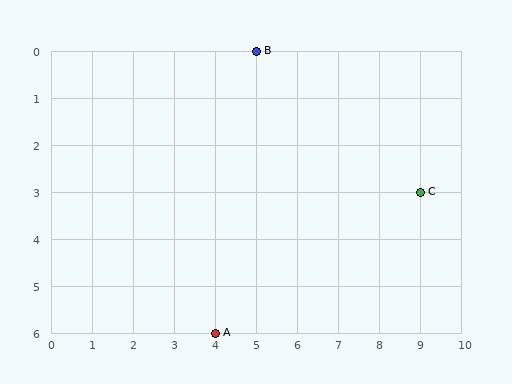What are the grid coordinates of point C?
Point C is at grid coordinates (9, 3).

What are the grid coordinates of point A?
Point A is at grid coordinates (4, 6).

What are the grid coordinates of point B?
Point B is at grid coordinates (5, 0).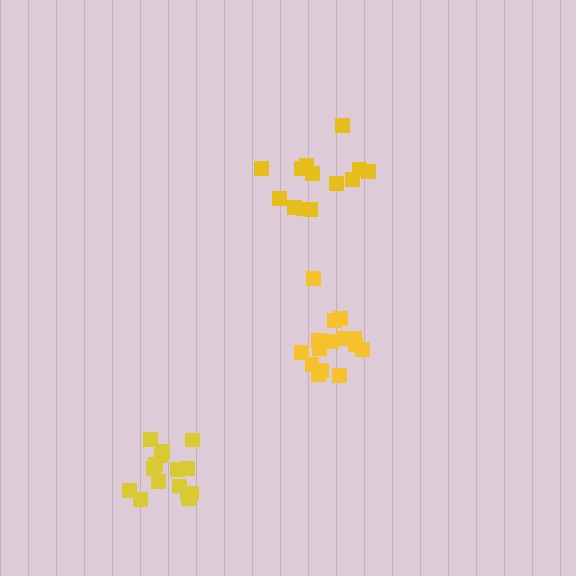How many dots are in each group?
Group 1: 15 dots, Group 2: 13 dots, Group 3: 15 dots (43 total).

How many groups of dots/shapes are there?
There are 3 groups.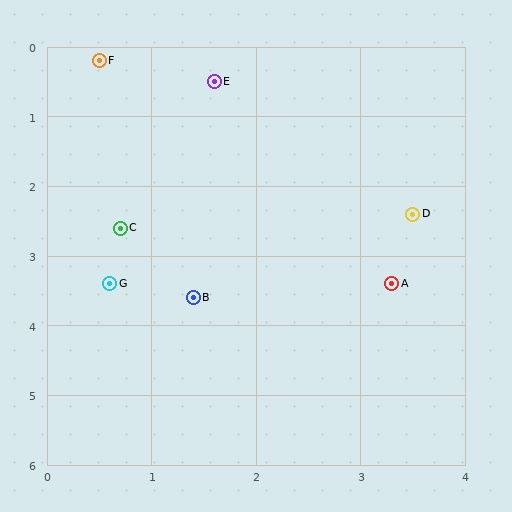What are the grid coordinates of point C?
Point C is at approximately (0.7, 2.6).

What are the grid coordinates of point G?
Point G is at approximately (0.6, 3.4).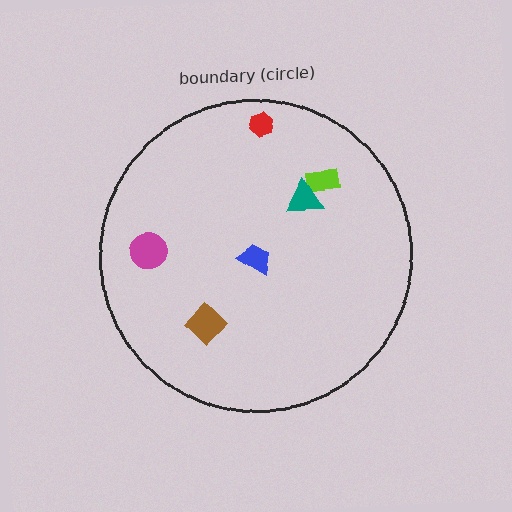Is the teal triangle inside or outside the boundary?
Inside.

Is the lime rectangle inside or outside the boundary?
Inside.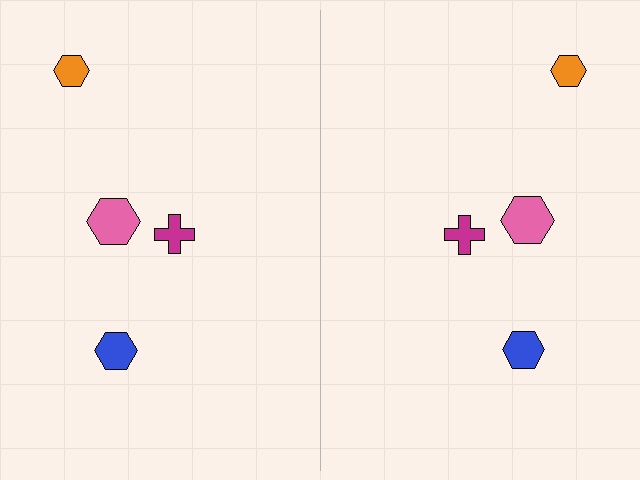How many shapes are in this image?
There are 8 shapes in this image.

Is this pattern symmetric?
Yes, this pattern has bilateral (reflection) symmetry.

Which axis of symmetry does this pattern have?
The pattern has a vertical axis of symmetry running through the center of the image.